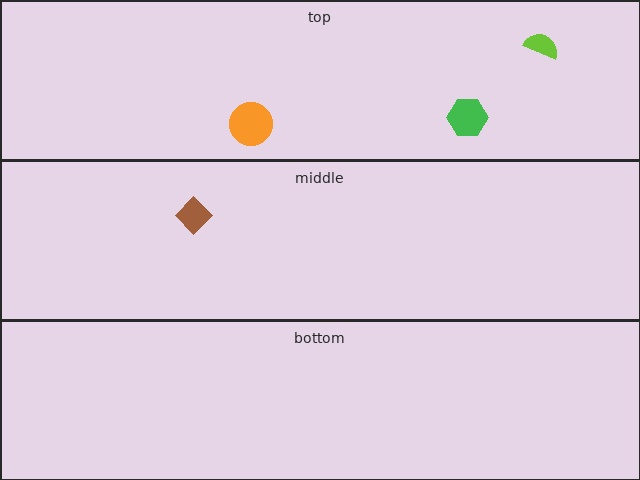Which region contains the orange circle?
The top region.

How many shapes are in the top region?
3.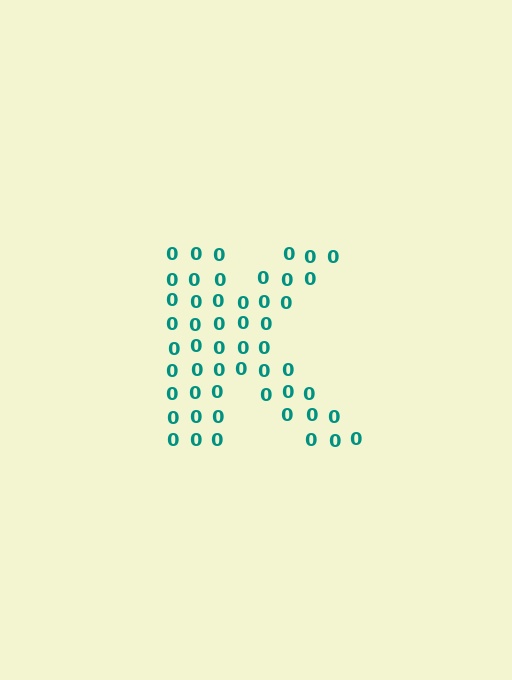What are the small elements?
The small elements are digit 0's.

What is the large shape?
The large shape is the letter K.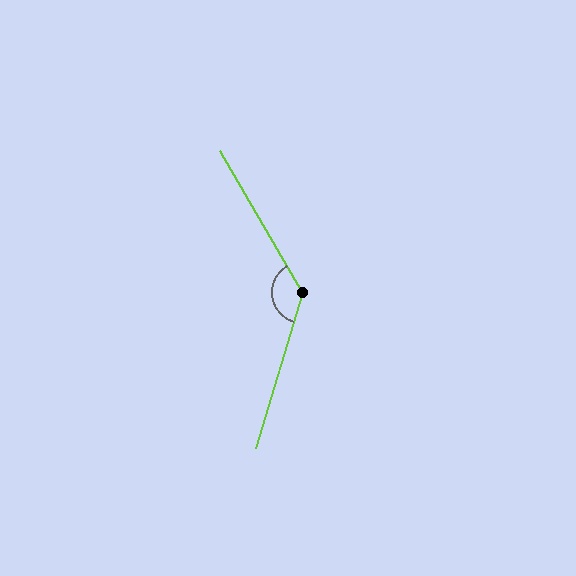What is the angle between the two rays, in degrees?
Approximately 133 degrees.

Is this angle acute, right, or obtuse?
It is obtuse.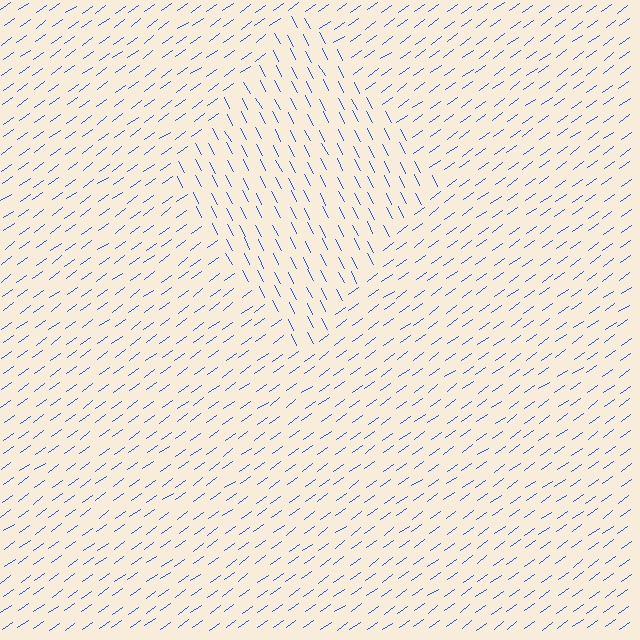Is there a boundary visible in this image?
Yes, there is a texture boundary formed by a change in line orientation.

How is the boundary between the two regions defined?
The boundary is defined purely by a change in line orientation (approximately 82 degrees difference). All lines are the same color and thickness.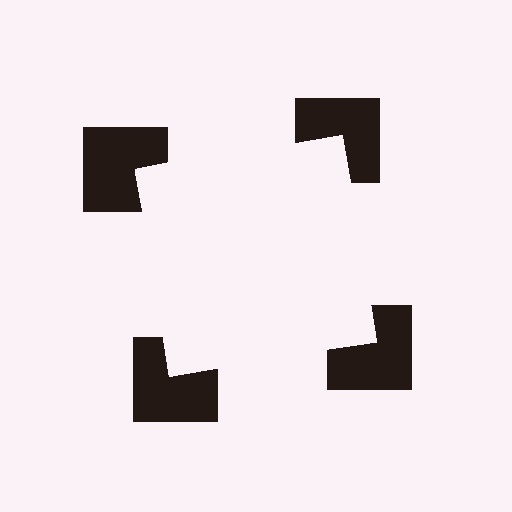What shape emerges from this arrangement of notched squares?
An illusory square — its edges are inferred from the aligned wedge cuts in the notched squares, not physically drawn.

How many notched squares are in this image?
There are 4 — one at each vertex of the illusory square.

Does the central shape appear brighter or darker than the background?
It typically appears slightly brighter than the background, even though no actual brightness change is drawn.